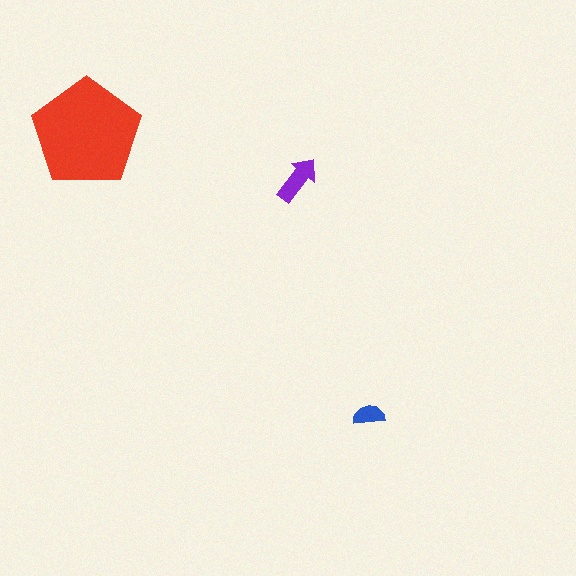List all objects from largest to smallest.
The red pentagon, the purple arrow, the blue semicircle.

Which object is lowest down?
The blue semicircle is bottommost.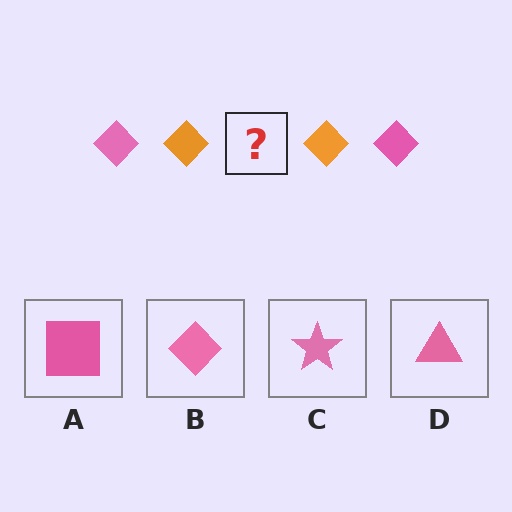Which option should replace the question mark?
Option B.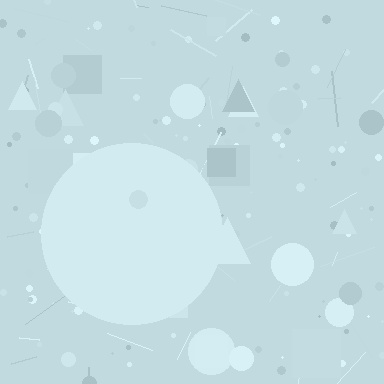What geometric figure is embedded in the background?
A circle is embedded in the background.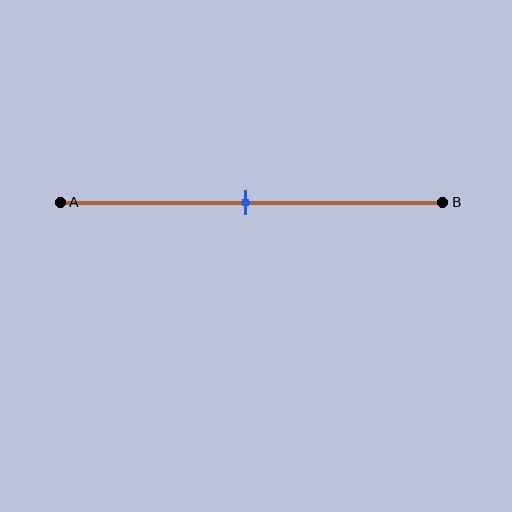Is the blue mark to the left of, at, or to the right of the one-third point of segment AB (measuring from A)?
The blue mark is to the right of the one-third point of segment AB.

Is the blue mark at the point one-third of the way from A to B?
No, the mark is at about 50% from A, not at the 33% one-third point.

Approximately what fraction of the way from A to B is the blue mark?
The blue mark is approximately 50% of the way from A to B.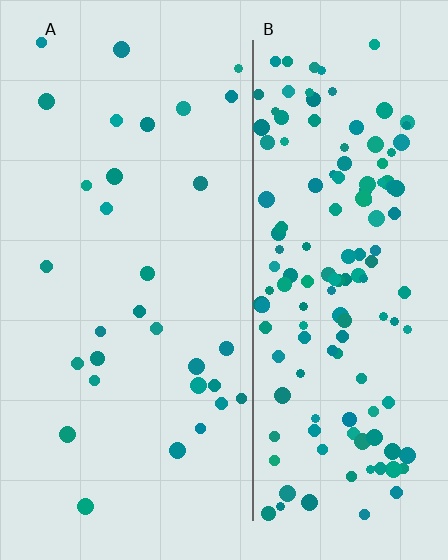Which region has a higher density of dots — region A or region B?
B (the right).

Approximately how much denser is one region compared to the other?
Approximately 4.9× — region B over region A.